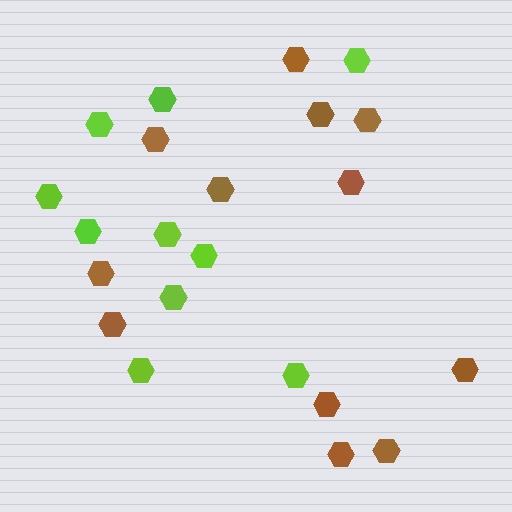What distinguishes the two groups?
There are 2 groups: one group of brown hexagons (12) and one group of lime hexagons (10).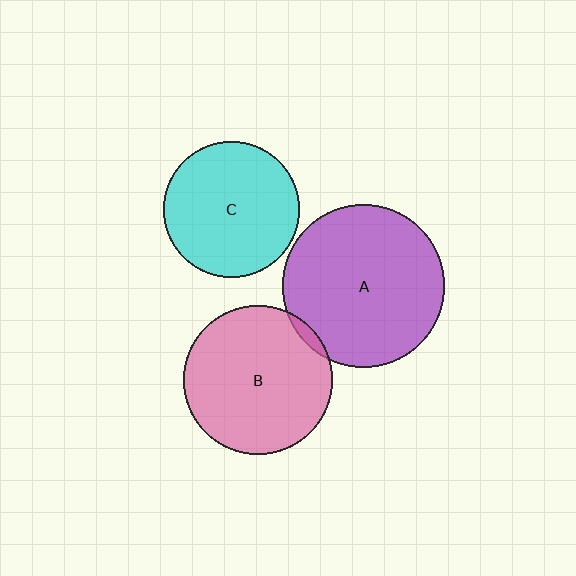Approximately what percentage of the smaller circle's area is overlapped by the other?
Approximately 5%.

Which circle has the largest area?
Circle A (purple).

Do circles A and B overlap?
Yes.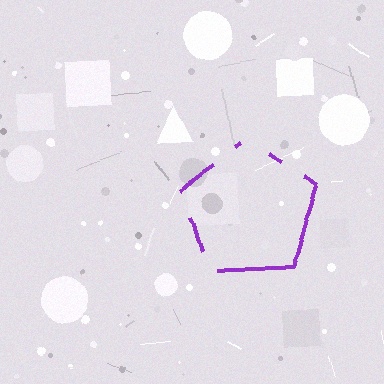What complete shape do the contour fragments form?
The contour fragments form a pentagon.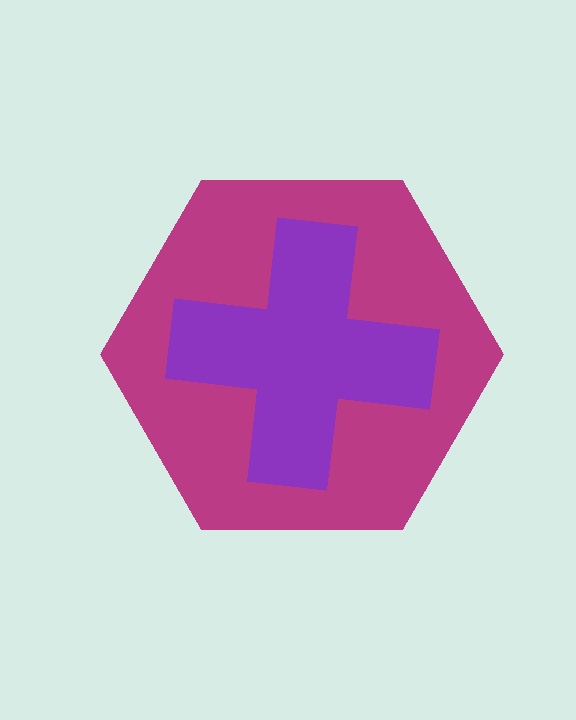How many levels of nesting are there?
2.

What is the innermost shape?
The purple cross.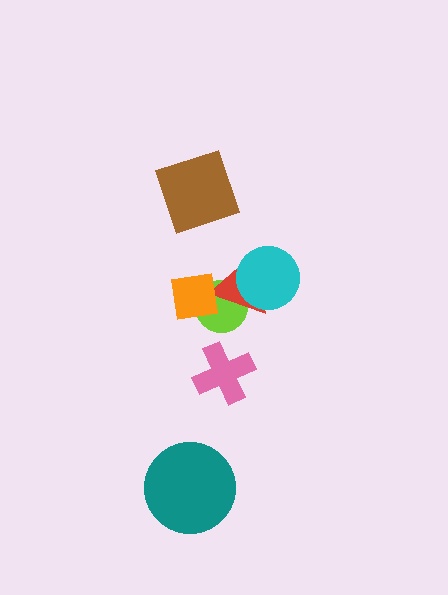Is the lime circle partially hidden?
Yes, it is partially covered by another shape.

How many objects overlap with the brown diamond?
0 objects overlap with the brown diamond.